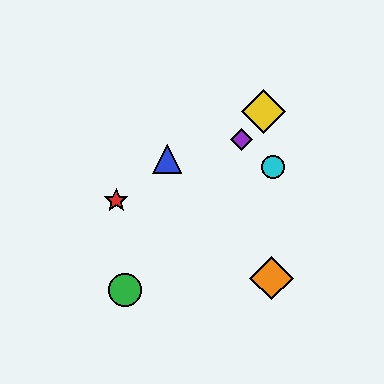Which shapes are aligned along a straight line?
The green circle, the yellow diamond, the purple diamond are aligned along a straight line.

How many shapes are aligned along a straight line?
3 shapes (the green circle, the yellow diamond, the purple diamond) are aligned along a straight line.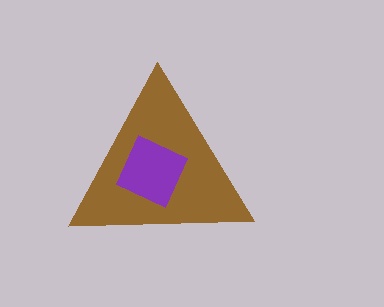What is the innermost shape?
The purple diamond.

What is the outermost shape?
The brown triangle.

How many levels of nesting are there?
2.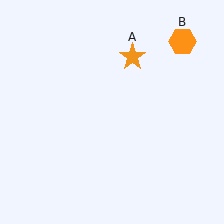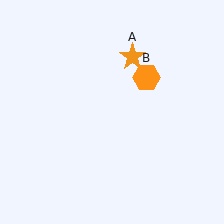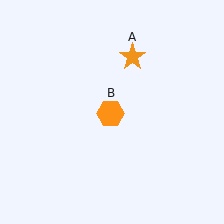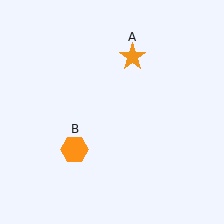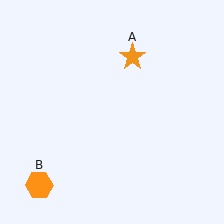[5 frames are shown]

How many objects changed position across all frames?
1 object changed position: orange hexagon (object B).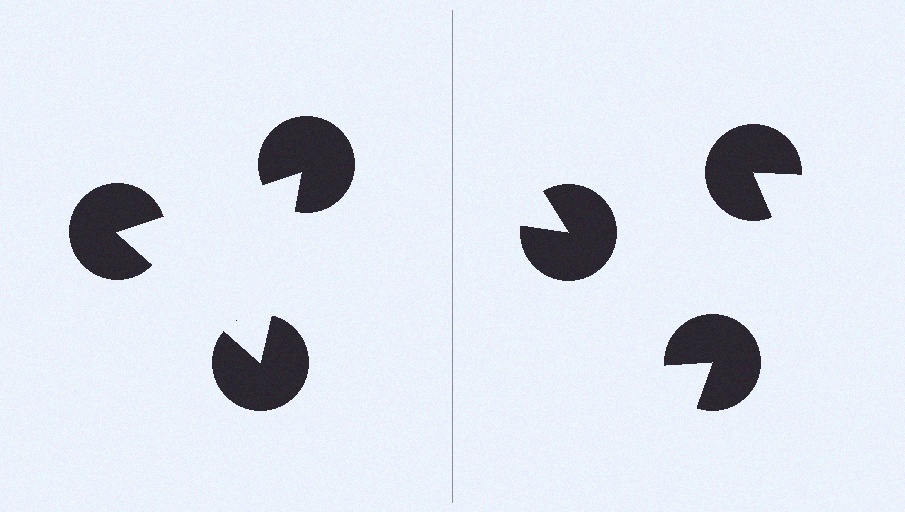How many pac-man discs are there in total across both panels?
6 — 3 on each side.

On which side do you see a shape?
An illusory triangle appears on the left side. On the right side the wedge cuts are rotated, so no coherent shape forms.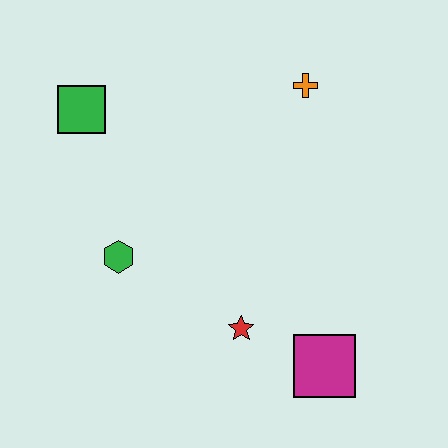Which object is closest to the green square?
The green hexagon is closest to the green square.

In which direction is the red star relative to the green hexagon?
The red star is to the right of the green hexagon.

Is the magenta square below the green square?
Yes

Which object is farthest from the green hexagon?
The orange cross is farthest from the green hexagon.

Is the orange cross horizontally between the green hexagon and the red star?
No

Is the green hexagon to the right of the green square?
Yes